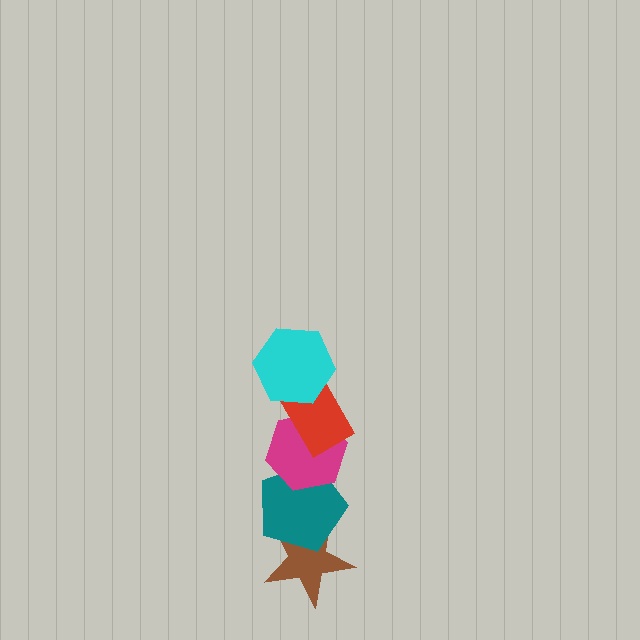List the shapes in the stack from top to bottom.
From top to bottom: the cyan hexagon, the red rectangle, the magenta hexagon, the teal pentagon, the brown star.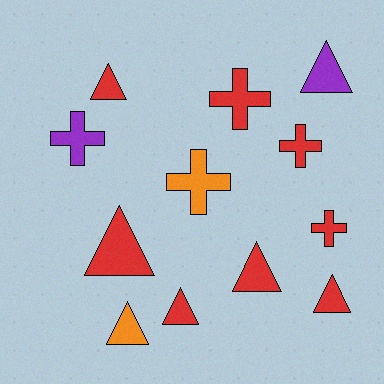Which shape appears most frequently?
Triangle, with 7 objects.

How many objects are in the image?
There are 12 objects.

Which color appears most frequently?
Red, with 8 objects.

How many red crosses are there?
There are 3 red crosses.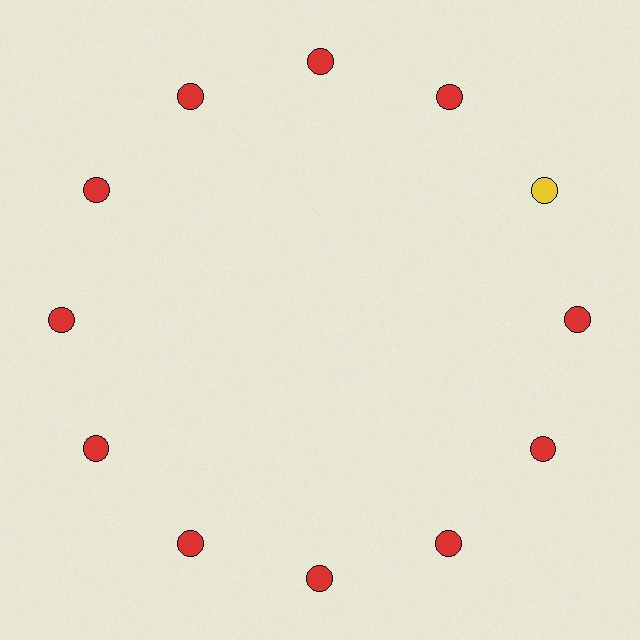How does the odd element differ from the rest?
It has a different color: yellow instead of red.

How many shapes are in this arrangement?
There are 12 shapes arranged in a ring pattern.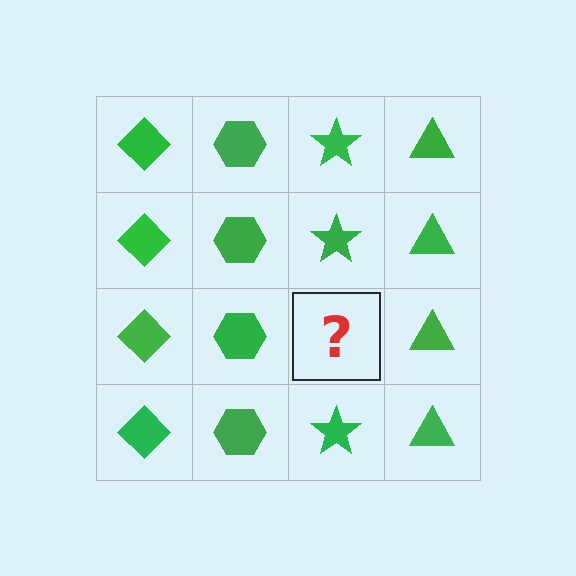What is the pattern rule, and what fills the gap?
The rule is that each column has a consistent shape. The gap should be filled with a green star.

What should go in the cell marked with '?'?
The missing cell should contain a green star.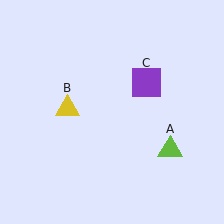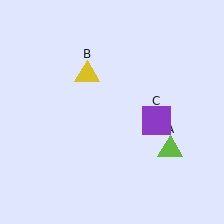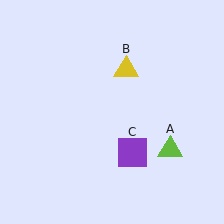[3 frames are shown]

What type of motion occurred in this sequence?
The yellow triangle (object B), purple square (object C) rotated clockwise around the center of the scene.